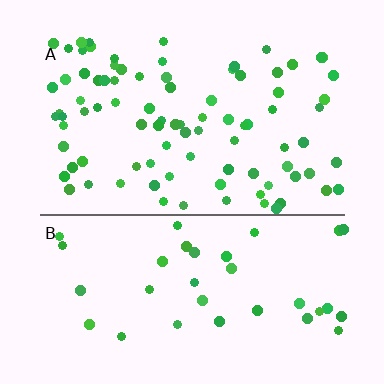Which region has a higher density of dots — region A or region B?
A (the top).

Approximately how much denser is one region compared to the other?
Approximately 2.5× — region A over region B.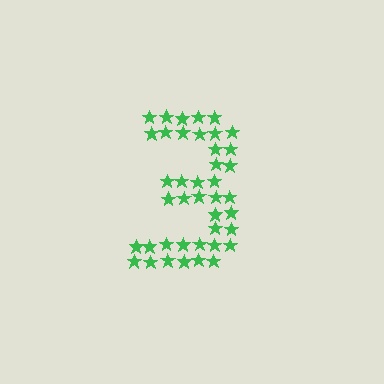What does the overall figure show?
The overall figure shows the digit 3.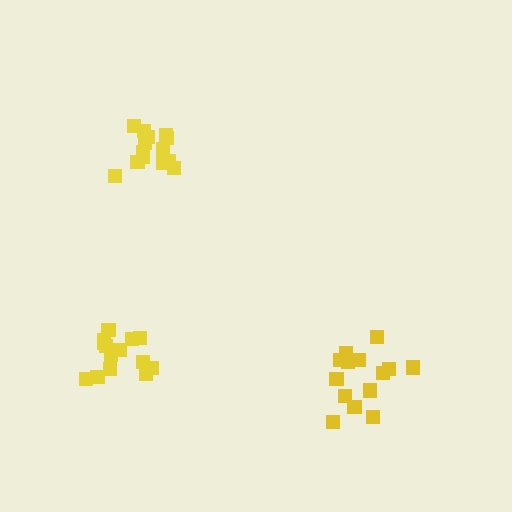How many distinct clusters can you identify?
There are 3 distinct clusters.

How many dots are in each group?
Group 1: 14 dots, Group 2: 14 dots, Group 3: 14 dots (42 total).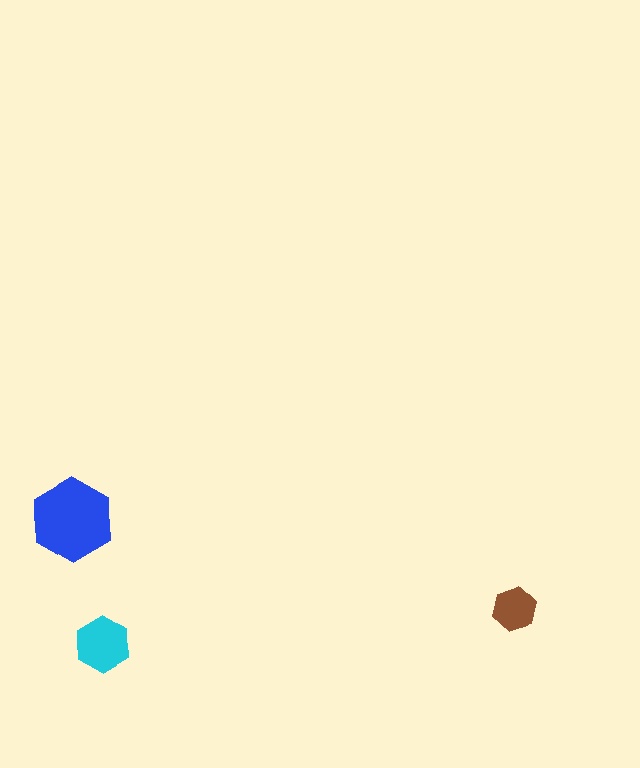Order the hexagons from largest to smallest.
the blue one, the cyan one, the brown one.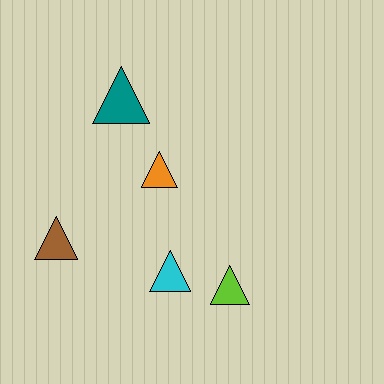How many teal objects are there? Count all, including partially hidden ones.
There is 1 teal object.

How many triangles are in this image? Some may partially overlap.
There are 5 triangles.